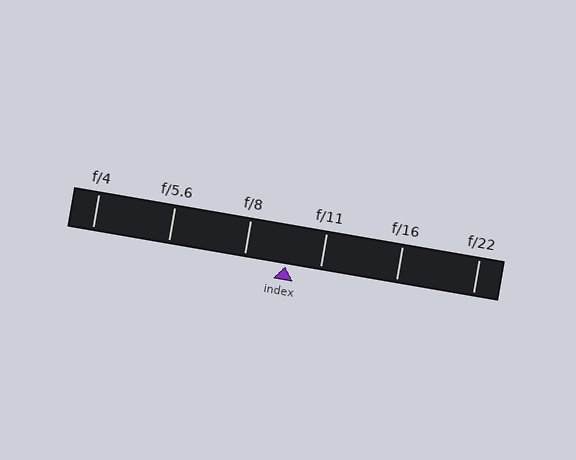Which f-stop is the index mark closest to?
The index mark is closest to f/11.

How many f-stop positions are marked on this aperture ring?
There are 6 f-stop positions marked.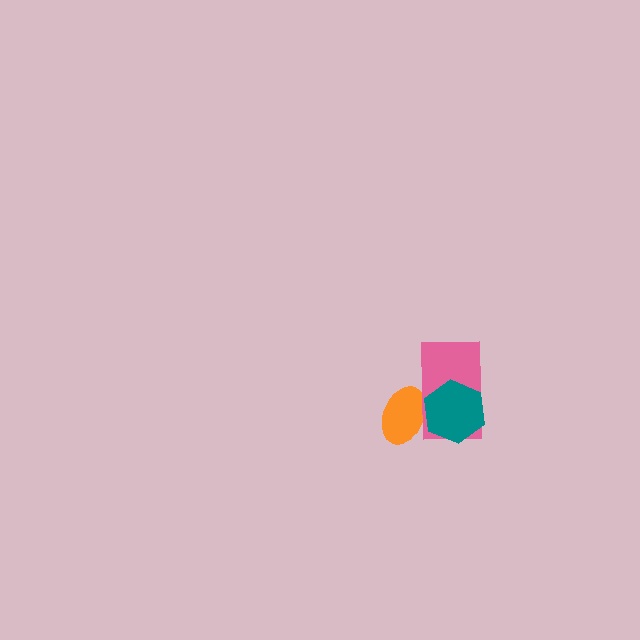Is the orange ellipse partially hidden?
Yes, it is partially covered by another shape.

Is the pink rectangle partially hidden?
Yes, it is partially covered by another shape.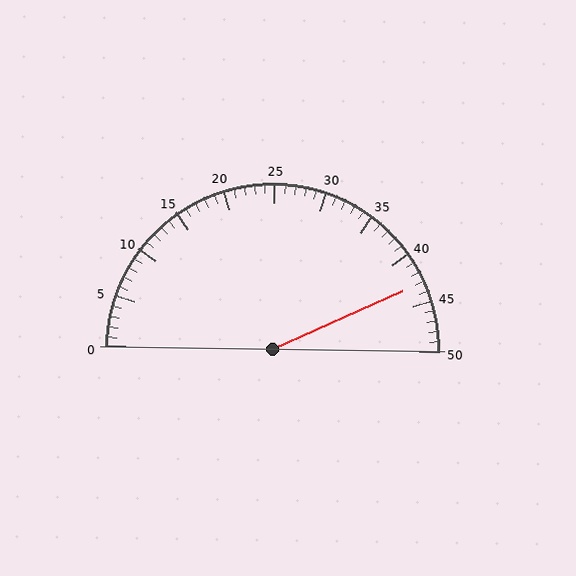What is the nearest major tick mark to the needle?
The nearest major tick mark is 45.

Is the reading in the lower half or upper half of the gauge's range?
The reading is in the upper half of the range (0 to 50).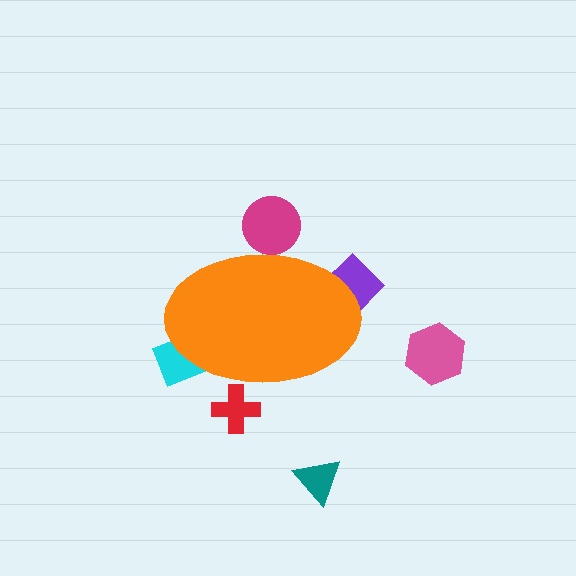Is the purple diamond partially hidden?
Yes, the purple diamond is partially hidden behind the orange ellipse.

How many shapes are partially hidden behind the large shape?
4 shapes are partially hidden.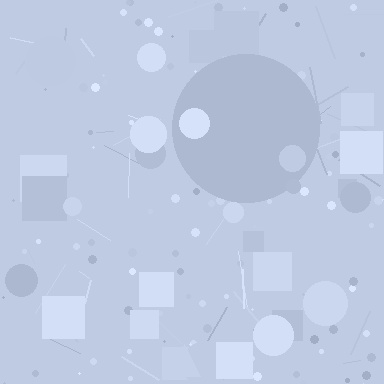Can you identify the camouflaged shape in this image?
The camouflaged shape is a circle.